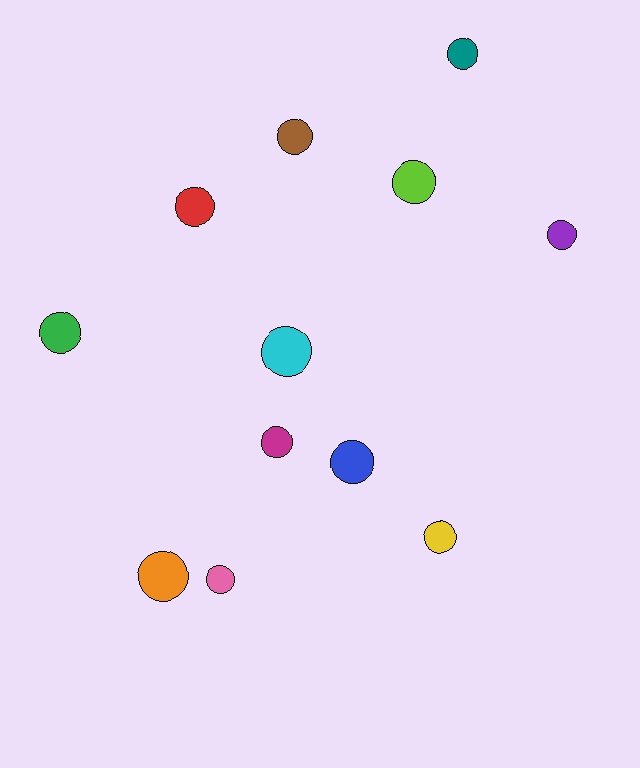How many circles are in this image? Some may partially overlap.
There are 12 circles.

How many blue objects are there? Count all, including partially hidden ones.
There is 1 blue object.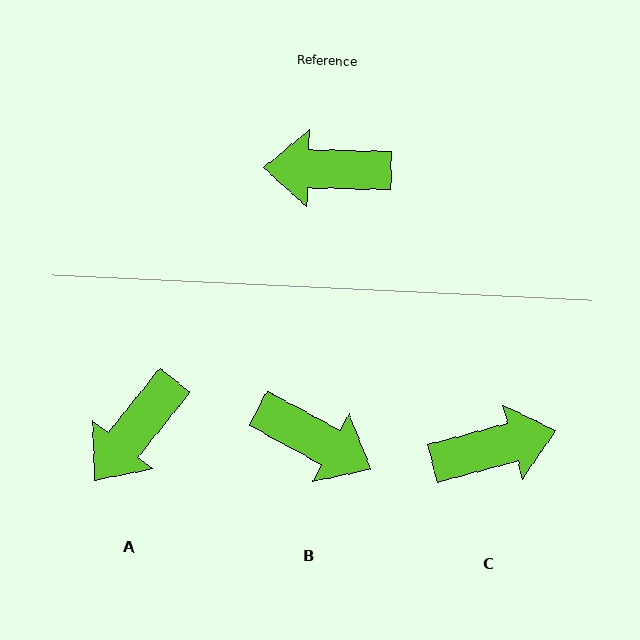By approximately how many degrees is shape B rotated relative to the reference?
Approximately 153 degrees counter-clockwise.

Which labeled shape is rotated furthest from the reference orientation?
C, about 164 degrees away.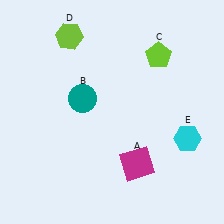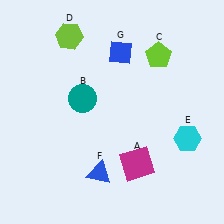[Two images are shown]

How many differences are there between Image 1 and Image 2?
There are 2 differences between the two images.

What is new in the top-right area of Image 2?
A blue diamond (G) was added in the top-right area of Image 2.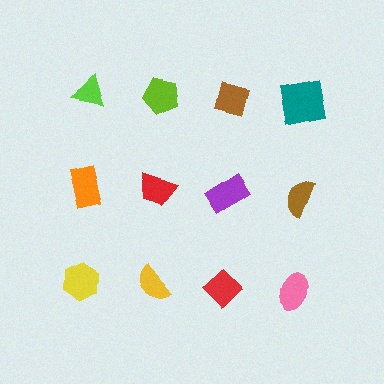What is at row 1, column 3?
A brown square.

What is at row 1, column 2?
A lime pentagon.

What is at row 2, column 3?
A purple rectangle.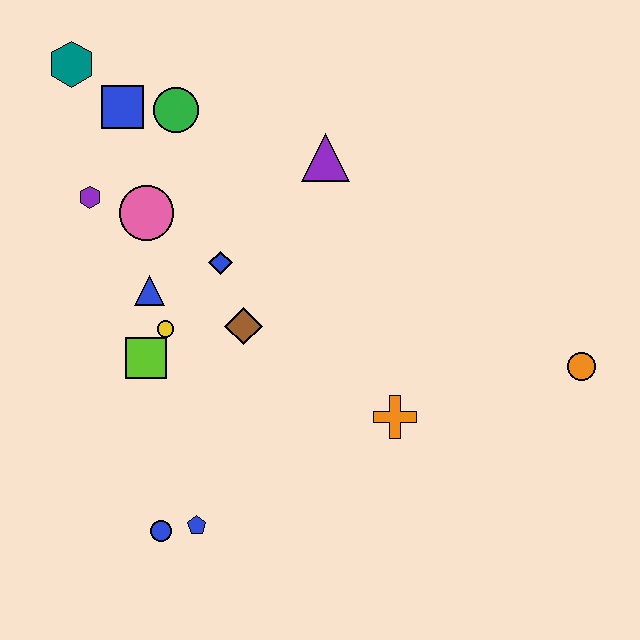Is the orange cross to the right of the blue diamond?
Yes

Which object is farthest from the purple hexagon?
The orange circle is farthest from the purple hexagon.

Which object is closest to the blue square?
The green circle is closest to the blue square.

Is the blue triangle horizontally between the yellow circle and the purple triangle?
No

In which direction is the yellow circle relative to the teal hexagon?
The yellow circle is below the teal hexagon.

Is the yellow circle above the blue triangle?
No